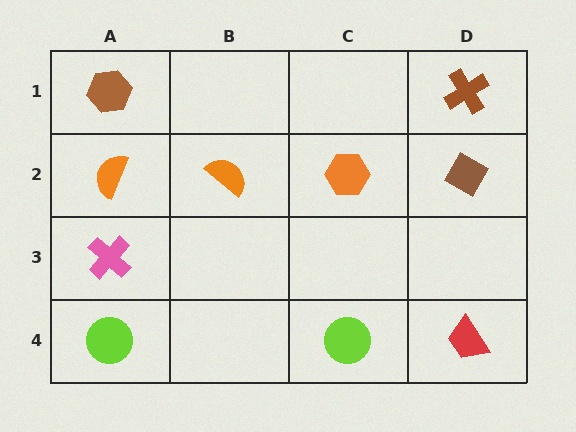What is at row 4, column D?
A red trapezoid.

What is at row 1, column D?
A brown cross.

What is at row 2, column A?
An orange semicircle.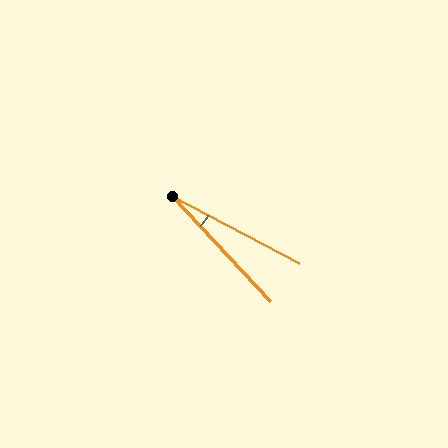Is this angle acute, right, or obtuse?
It is acute.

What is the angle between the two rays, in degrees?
Approximately 19 degrees.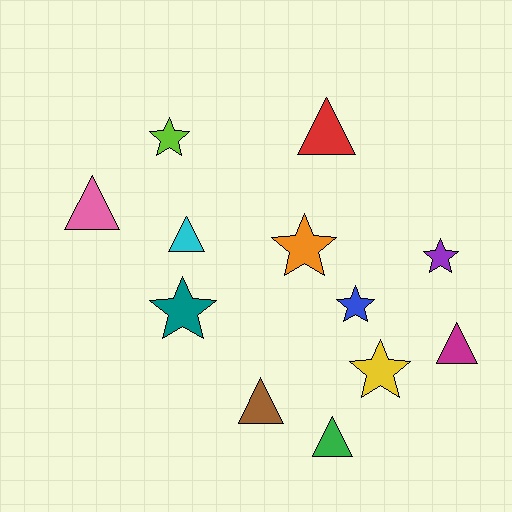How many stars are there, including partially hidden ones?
There are 6 stars.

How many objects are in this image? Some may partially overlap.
There are 12 objects.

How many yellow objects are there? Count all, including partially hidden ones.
There is 1 yellow object.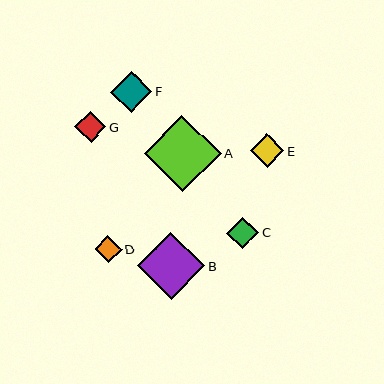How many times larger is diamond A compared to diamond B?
Diamond A is approximately 1.1 times the size of diamond B.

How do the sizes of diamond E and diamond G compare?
Diamond E and diamond G are approximately the same size.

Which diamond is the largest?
Diamond A is the largest with a size of approximately 76 pixels.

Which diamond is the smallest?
Diamond D is the smallest with a size of approximately 27 pixels.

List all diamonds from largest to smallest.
From largest to smallest: A, B, F, E, C, G, D.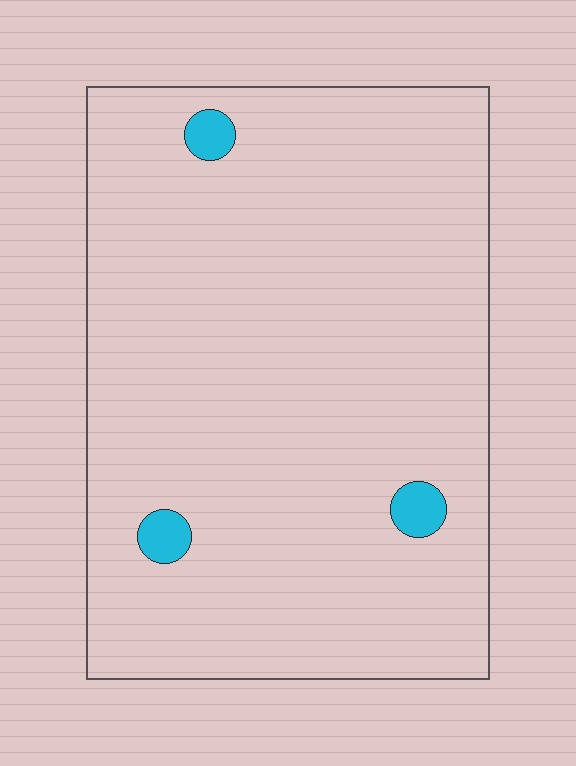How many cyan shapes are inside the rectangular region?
3.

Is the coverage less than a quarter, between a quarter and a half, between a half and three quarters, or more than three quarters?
Less than a quarter.